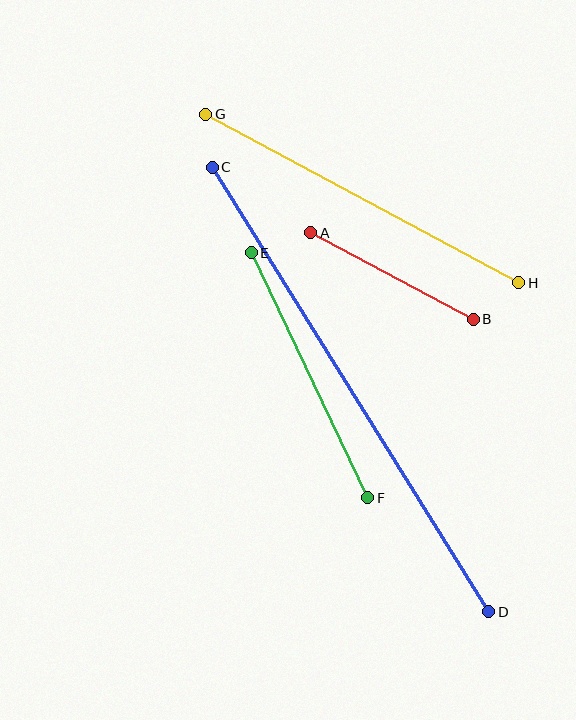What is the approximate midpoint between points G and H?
The midpoint is at approximately (362, 199) pixels.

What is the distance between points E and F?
The distance is approximately 271 pixels.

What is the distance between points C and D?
The distance is approximately 524 pixels.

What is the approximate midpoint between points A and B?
The midpoint is at approximately (392, 276) pixels.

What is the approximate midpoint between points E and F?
The midpoint is at approximately (309, 375) pixels.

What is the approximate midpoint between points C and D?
The midpoint is at approximately (351, 390) pixels.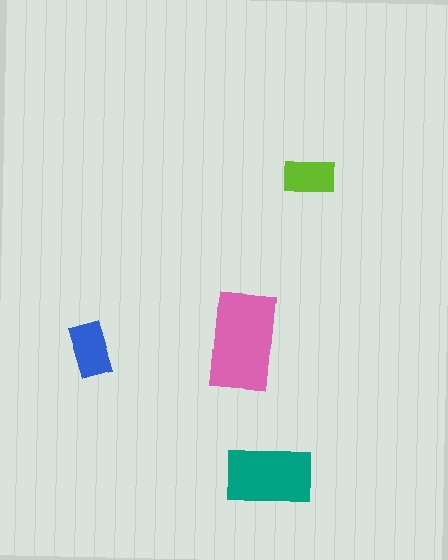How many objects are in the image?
There are 4 objects in the image.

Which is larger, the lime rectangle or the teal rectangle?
The teal one.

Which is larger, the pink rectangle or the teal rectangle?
The pink one.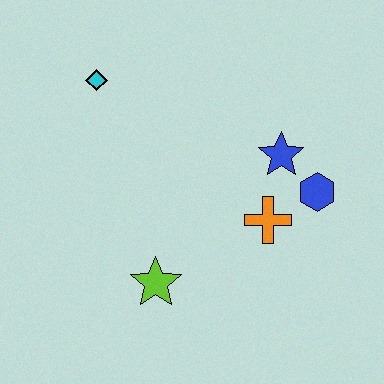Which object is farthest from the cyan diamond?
The blue hexagon is farthest from the cyan diamond.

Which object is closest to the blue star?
The blue hexagon is closest to the blue star.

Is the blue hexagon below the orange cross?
No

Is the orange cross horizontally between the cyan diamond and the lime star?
No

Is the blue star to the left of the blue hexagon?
Yes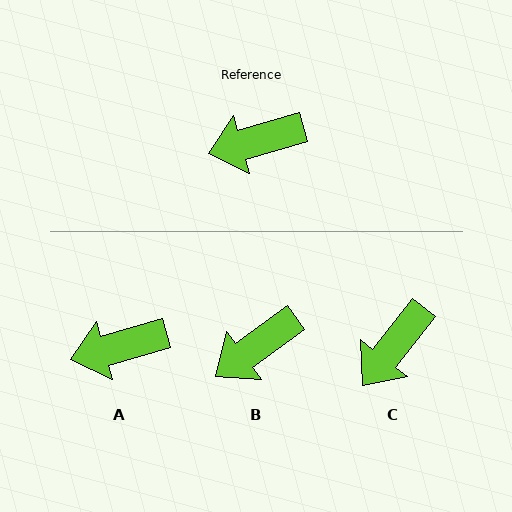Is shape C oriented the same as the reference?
No, it is off by about 36 degrees.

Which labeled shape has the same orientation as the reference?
A.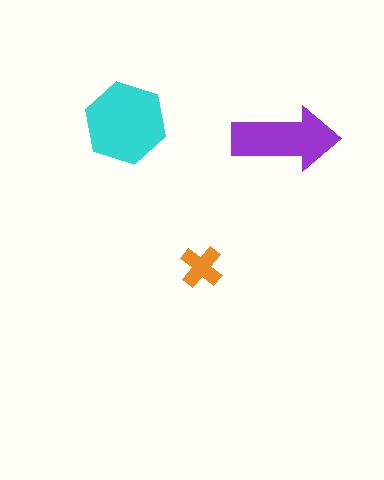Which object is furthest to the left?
The cyan hexagon is leftmost.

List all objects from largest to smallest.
The cyan hexagon, the purple arrow, the orange cross.